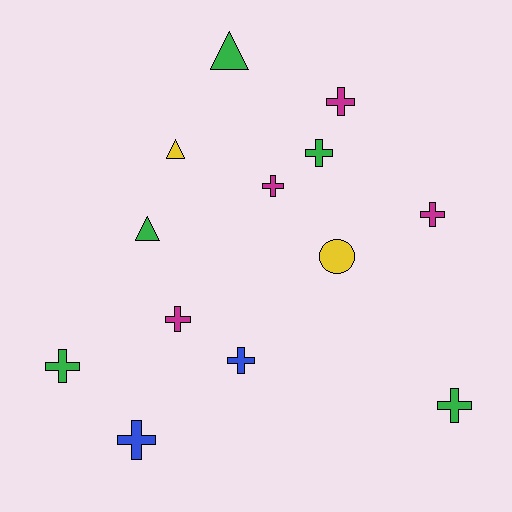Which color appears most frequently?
Green, with 5 objects.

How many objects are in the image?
There are 13 objects.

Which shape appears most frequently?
Cross, with 9 objects.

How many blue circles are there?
There are no blue circles.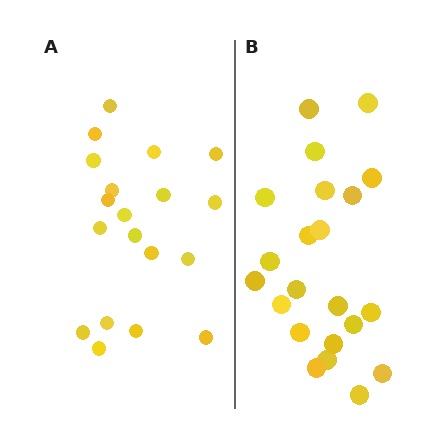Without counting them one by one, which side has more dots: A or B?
Region B (the right region) has more dots.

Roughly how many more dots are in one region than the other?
Region B has just a few more — roughly 2 or 3 more dots than region A.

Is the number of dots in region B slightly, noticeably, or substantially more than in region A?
Region B has only slightly more — the two regions are fairly close. The ratio is roughly 1.2 to 1.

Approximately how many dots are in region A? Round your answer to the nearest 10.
About 20 dots. (The exact count is 19, which rounds to 20.)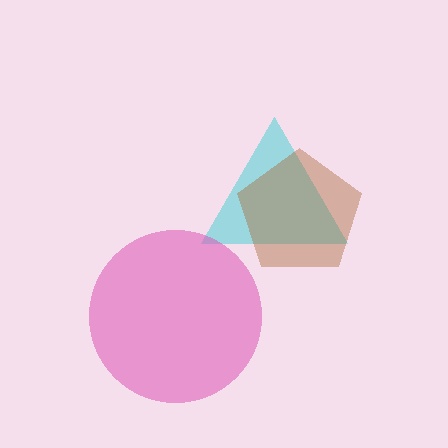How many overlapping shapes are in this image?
There are 3 overlapping shapes in the image.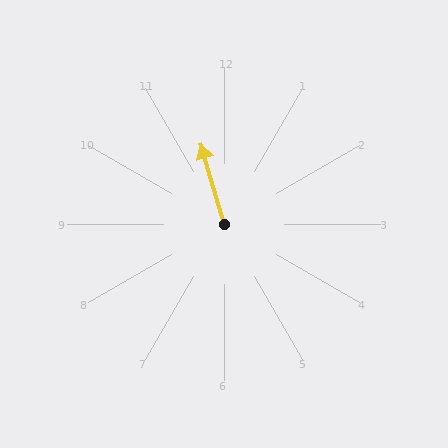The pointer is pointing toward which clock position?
Roughly 11 o'clock.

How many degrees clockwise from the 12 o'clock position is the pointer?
Approximately 344 degrees.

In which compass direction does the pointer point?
North.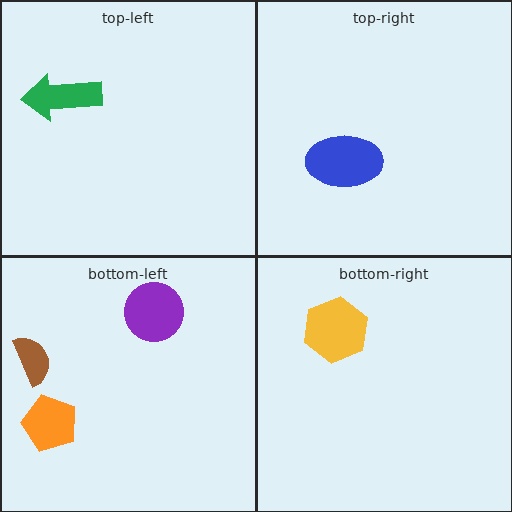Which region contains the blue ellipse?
The top-right region.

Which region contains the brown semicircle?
The bottom-left region.